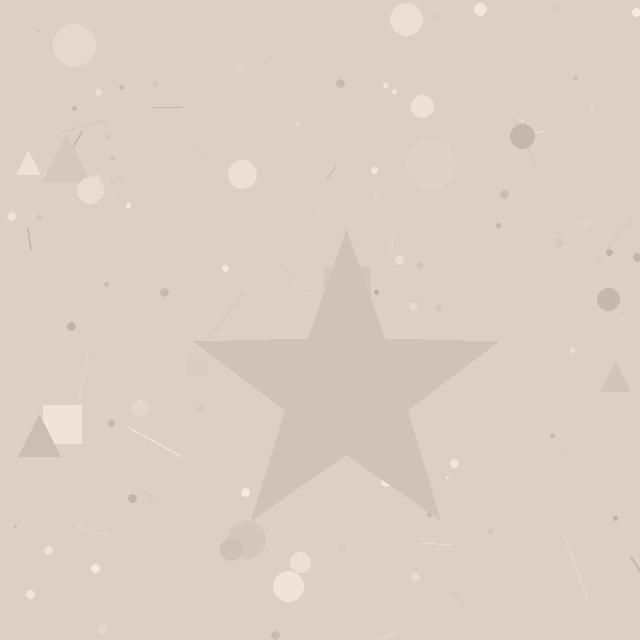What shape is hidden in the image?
A star is hidden in the image.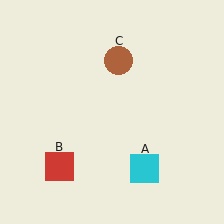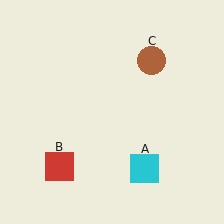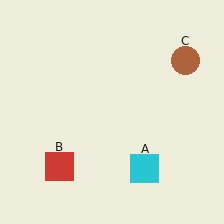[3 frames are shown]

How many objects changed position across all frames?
1 object changed position: brown circle (object C).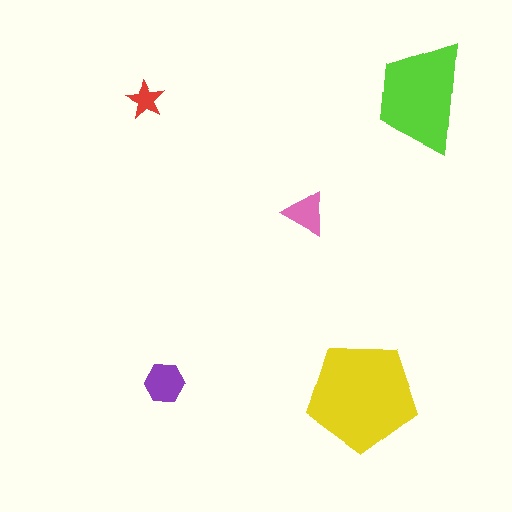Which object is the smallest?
The red star.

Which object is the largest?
The yellow pentagon.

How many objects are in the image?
There are 5 objects in the image.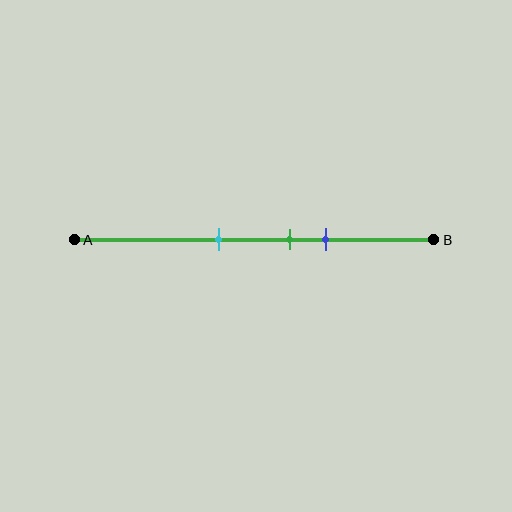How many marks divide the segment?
There are 3 marks dividing the segment.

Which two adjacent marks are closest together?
The green and blue marks are the closest adjacent pair.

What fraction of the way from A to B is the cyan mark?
The cyan mark is approximately 40% (0.4) of the way from A to B.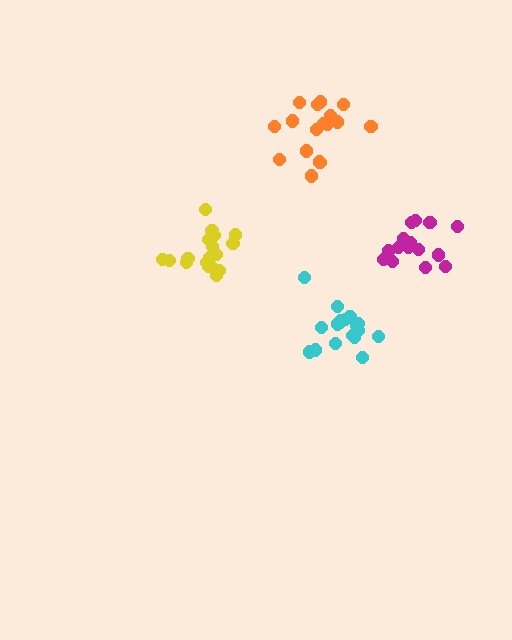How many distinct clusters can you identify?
There are 4 distinct clusters.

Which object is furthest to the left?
The yellow cluster is leftmost.